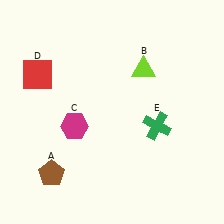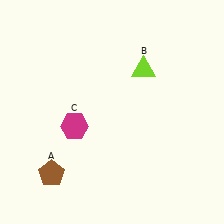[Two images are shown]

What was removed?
The green cross (E), the red square (D) were removed in Image 2.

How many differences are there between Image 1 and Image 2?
There are 2 differences between the two images.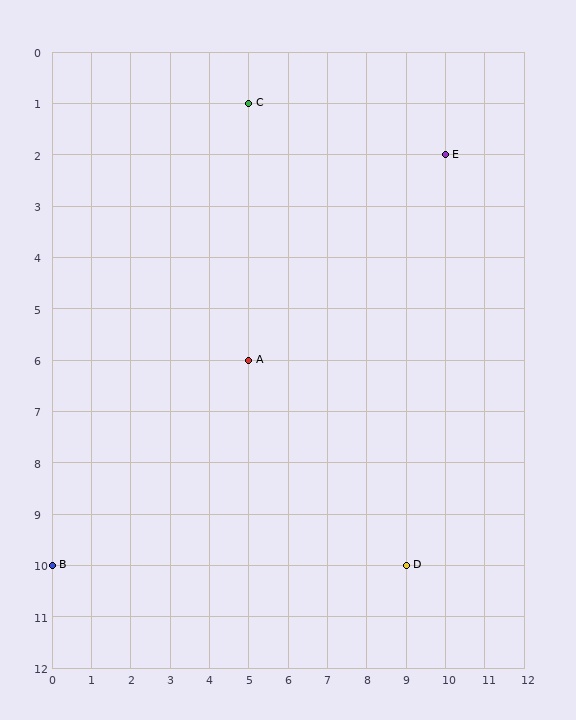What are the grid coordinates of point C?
Point C is at grid coordinates (5, 1).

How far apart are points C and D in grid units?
Points C and D are 4 columns and 9 rows apart (about 9.8 grid units diagonally).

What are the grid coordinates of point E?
Point E is at grid coordinates (10, 2).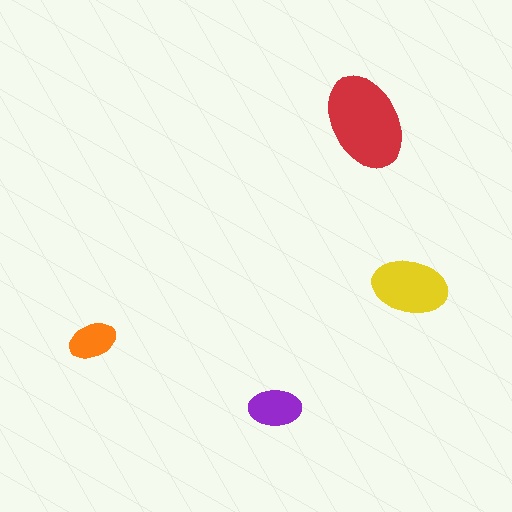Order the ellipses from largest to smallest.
the red one, the yellow one, the purple one, the orange one.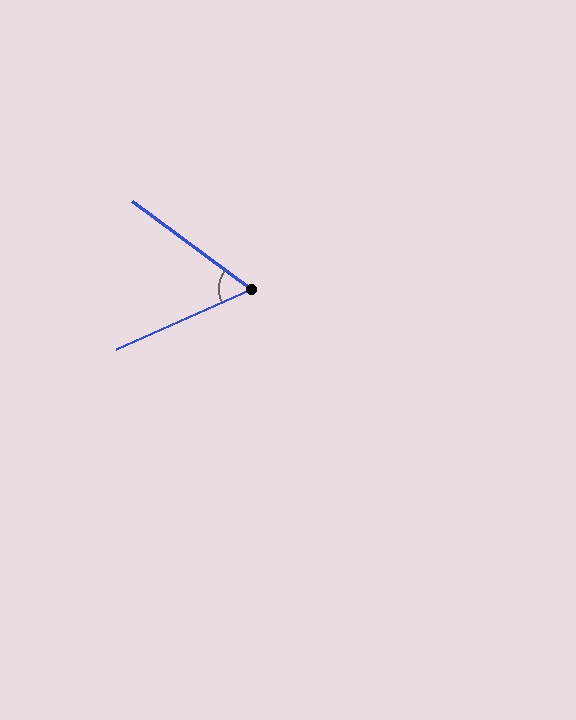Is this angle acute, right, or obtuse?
It is acute.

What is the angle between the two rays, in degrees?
Approximately 60 degrees.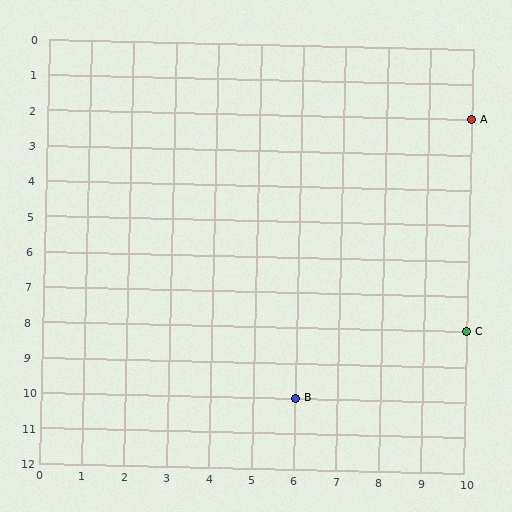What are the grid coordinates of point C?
Point C is at grid coordinates (10, 8).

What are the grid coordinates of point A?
Point A is at grid coordinates (10, 2).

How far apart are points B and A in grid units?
Points B and A are 4 columns and 8 rows apart (about 8.9 grid units diagonally).